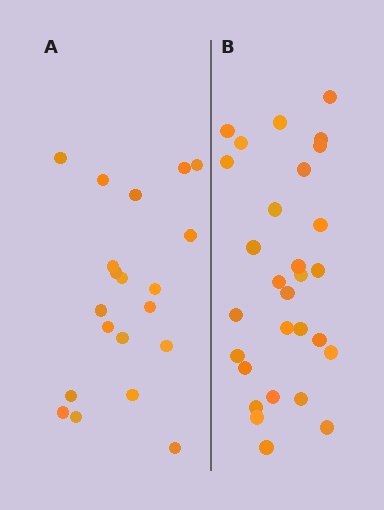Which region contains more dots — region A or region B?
Region B (the right region) has more dots.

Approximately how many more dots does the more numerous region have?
Region B has roughly 8 or so more dots than region A.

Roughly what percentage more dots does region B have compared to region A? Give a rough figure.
About 45% more.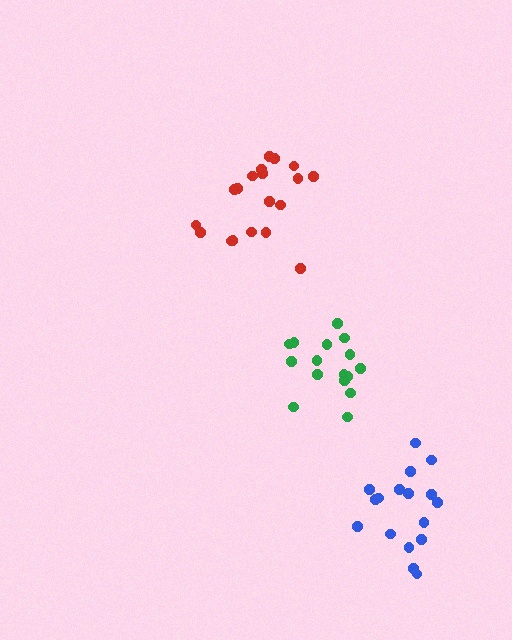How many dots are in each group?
Group 1: 19 dots, Group 2: 17 dots, Group 3: 16 dots (52 total).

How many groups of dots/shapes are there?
There are 3 groups.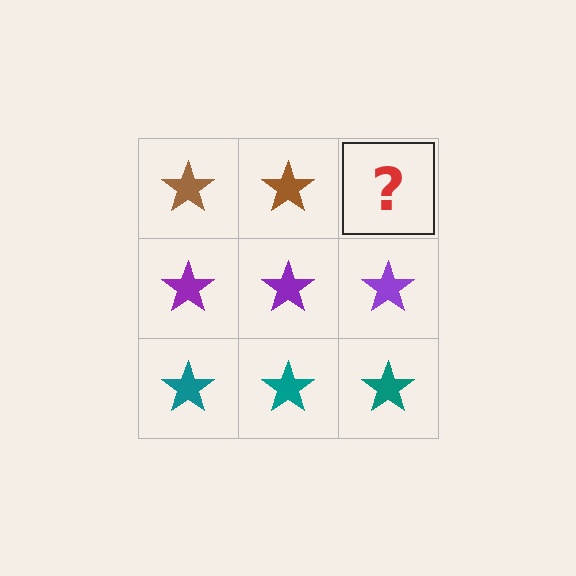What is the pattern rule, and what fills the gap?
The rule is that each row has a consistent color. The gap should be filled with a brown star.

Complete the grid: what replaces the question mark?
The question mark should be replaced with a brown star.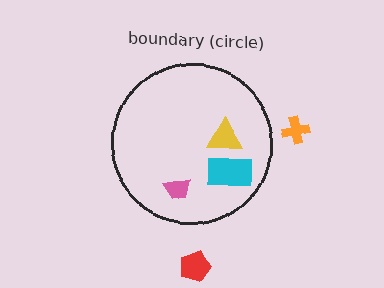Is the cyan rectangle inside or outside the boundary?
Inside.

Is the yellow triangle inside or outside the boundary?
Inside.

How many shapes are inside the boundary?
3 inside, 2 outside.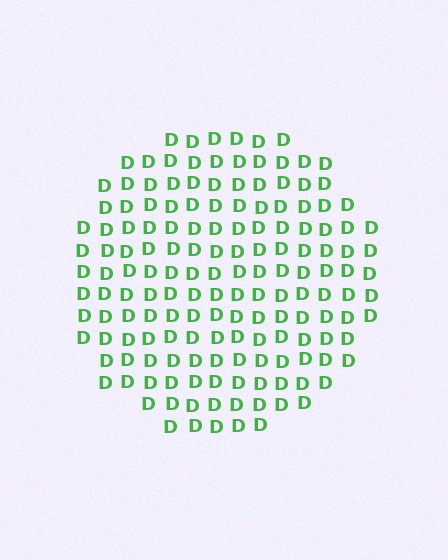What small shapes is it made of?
It is made of small letter D's.